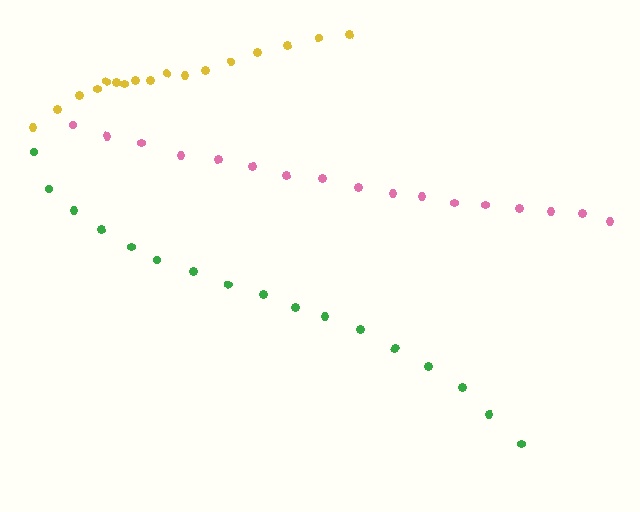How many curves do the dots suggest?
There are 3 distinct paths.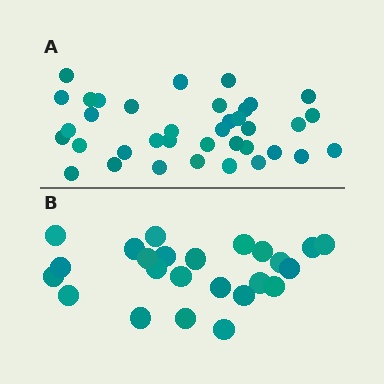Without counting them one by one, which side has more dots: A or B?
Region A (the top region) has more dots.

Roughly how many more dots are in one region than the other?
Region A has approximately 15 more dots than region B.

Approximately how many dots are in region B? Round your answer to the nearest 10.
About 20 dots. (The exact count is 24, which rounds to 20.)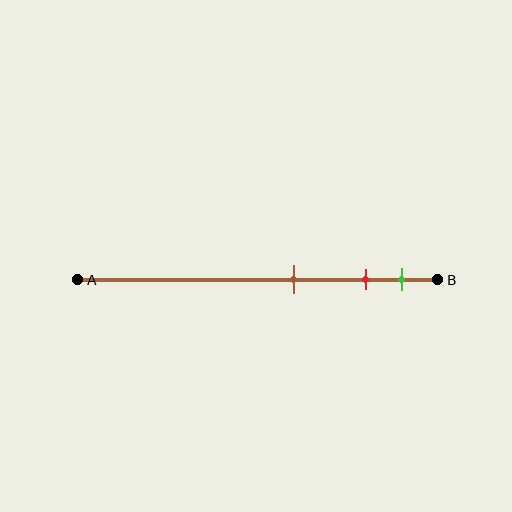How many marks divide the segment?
There are 3 marks dividing the segment.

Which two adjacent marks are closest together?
The red and green marks are the closest adjacent pair.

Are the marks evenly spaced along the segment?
No, the marks are not evenly spaced.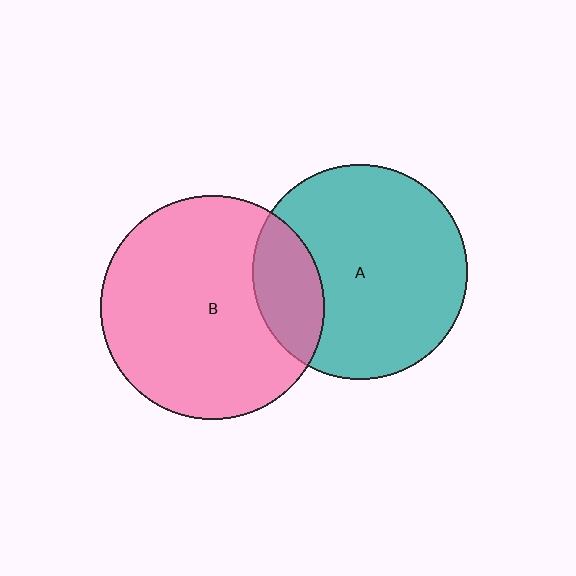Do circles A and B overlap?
Yes.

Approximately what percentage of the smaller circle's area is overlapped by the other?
Approximately 20%.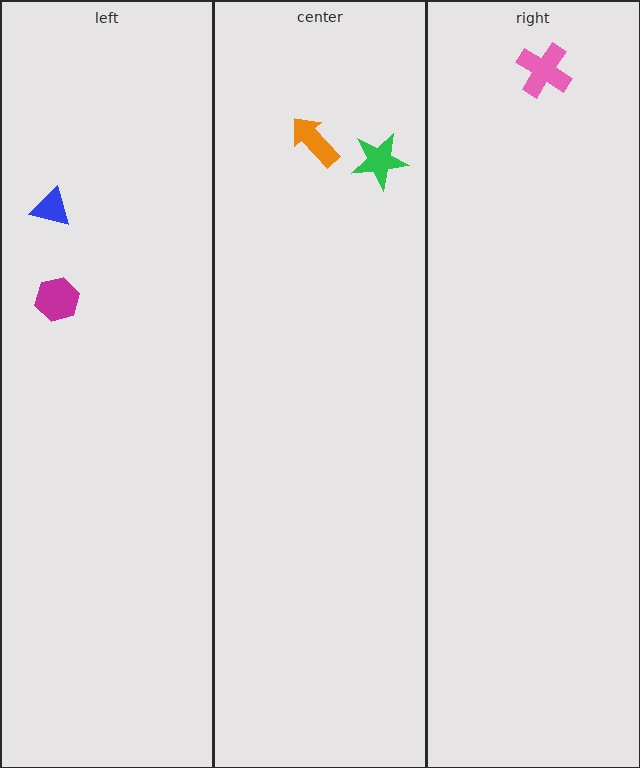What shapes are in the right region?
The pink cross.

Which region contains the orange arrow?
The center region.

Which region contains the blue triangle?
The left region.